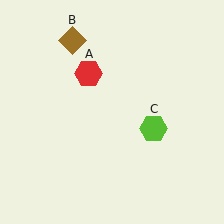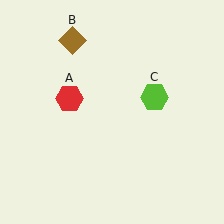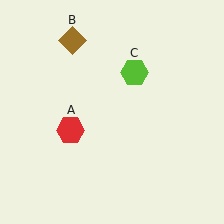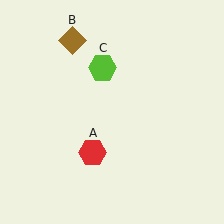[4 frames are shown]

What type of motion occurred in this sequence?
The red hexagon (object A), lime hexagon (object C) rotated counterclockwise around the center of the scene.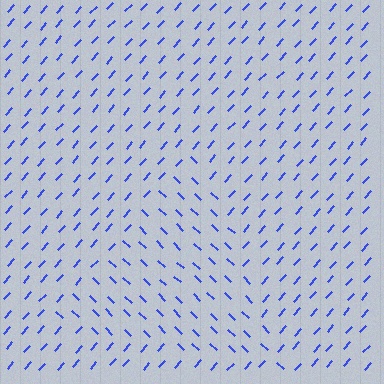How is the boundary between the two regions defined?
The boundary is defined purely by a change in line orientation (approximately 88 degrees difference). All lines are the same color and thickness.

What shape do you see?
I see a triangle.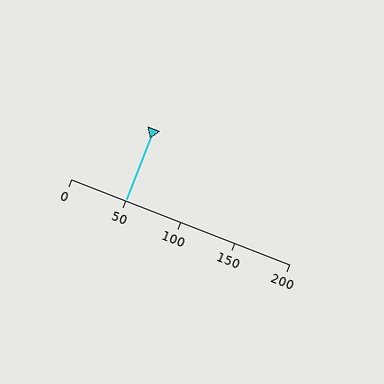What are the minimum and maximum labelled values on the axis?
The axis runs from 0 to 200.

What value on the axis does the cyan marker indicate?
The marker indicates approximately 50.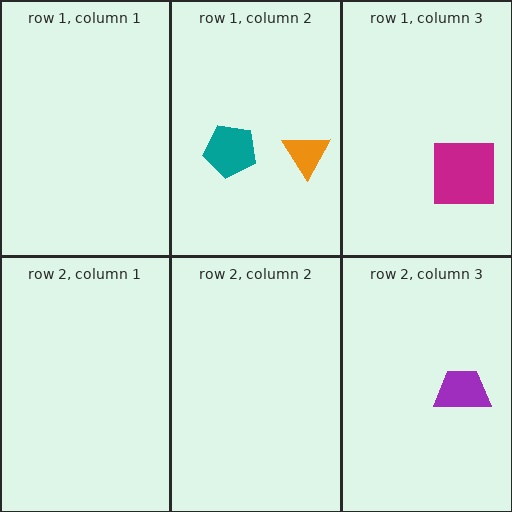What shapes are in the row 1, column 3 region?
The magenta square.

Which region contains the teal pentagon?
The row 1, column 2 region.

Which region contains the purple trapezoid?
The row 2, column 3 region.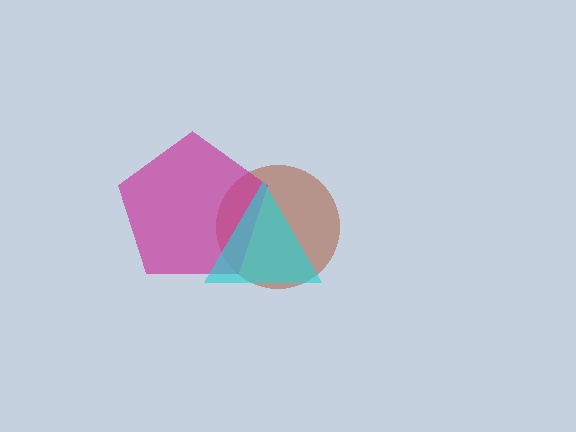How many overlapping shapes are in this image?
There are 3 overlapping shapes in the image.